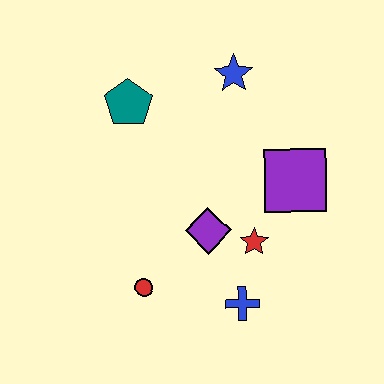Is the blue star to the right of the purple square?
No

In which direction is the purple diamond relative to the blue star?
The purple diamond is below the blue star.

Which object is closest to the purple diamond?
The red star is closest to the purple diamond.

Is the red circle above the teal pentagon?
No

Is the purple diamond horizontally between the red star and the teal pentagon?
Yes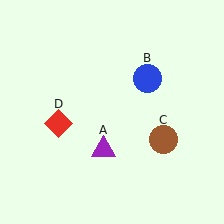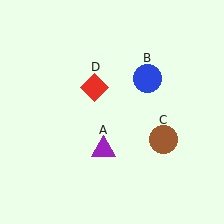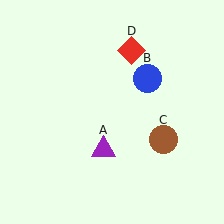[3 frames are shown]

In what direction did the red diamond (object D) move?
The red diamond (object D) moved up and to the right.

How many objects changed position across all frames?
1 object changed position: red diamond (object D).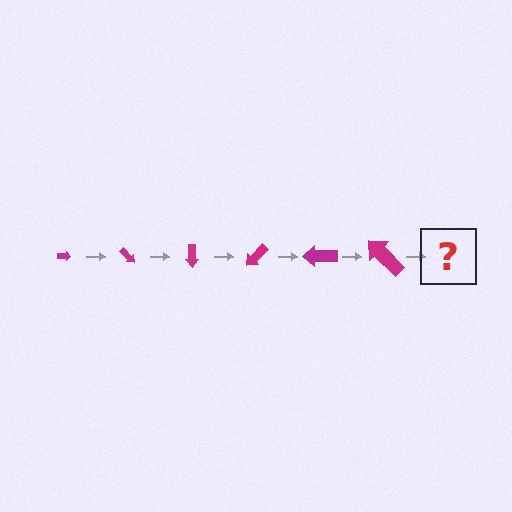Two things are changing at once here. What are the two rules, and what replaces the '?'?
The two rules are that the arrow grows larger each step and it rotates 45 degrees each step. The '?' should be an arrow, larger than the previous one and rotated 270 degrees from the start.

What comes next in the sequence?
The next element should be an arrow, larger than the previous one and rotated 270 degrees from the start.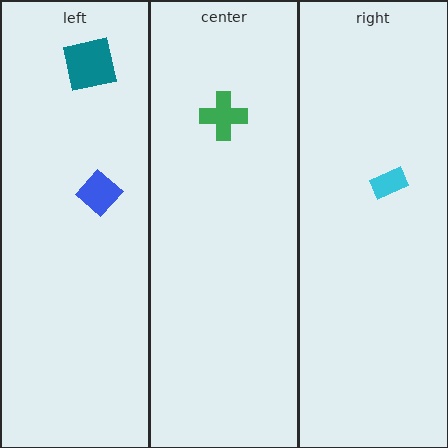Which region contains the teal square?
The left region.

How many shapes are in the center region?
1.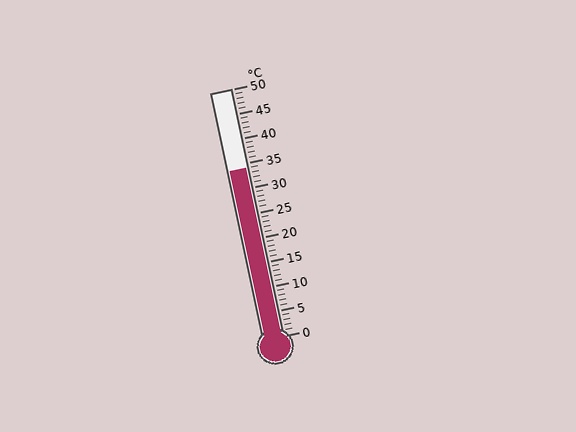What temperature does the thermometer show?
The thermometer shows approximately 34°C.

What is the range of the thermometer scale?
The thermometer scale ranges from 0°C to 50°C.